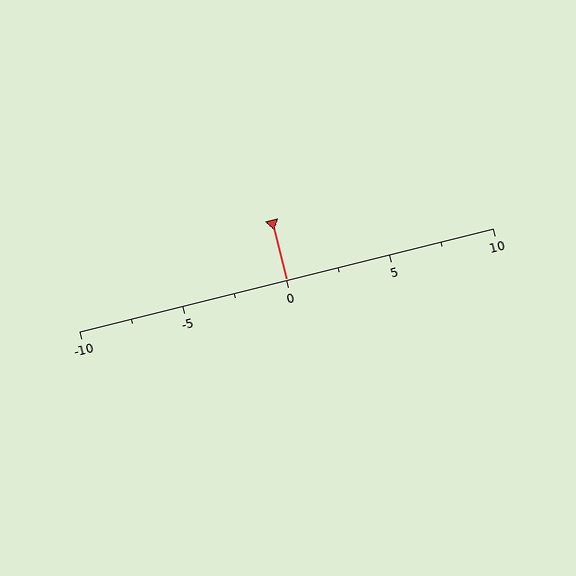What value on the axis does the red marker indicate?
The marker indicates approximately 0.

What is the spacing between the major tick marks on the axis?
The major ticks are spaced 5 apart.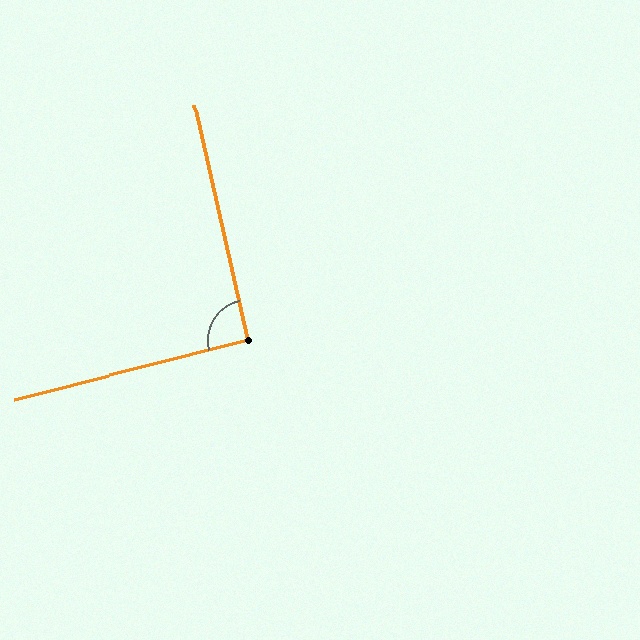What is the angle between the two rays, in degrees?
Approximately 91 degrees.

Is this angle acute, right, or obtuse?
It is approximately a right angle.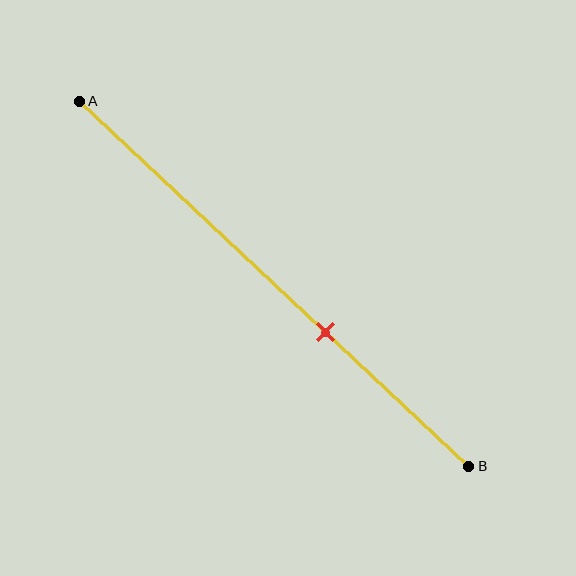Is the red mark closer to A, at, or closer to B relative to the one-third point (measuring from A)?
The red mark is closer to point B than the one-third point of segment AB.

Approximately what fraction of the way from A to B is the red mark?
The red mark is approximately 65% of the way from A to B.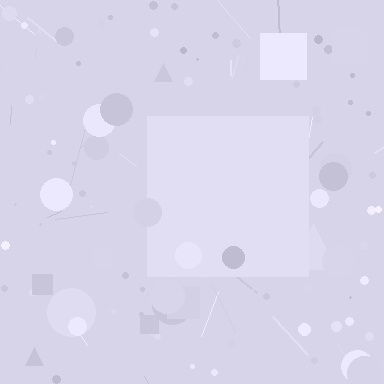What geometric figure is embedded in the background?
A square is embedded in the background.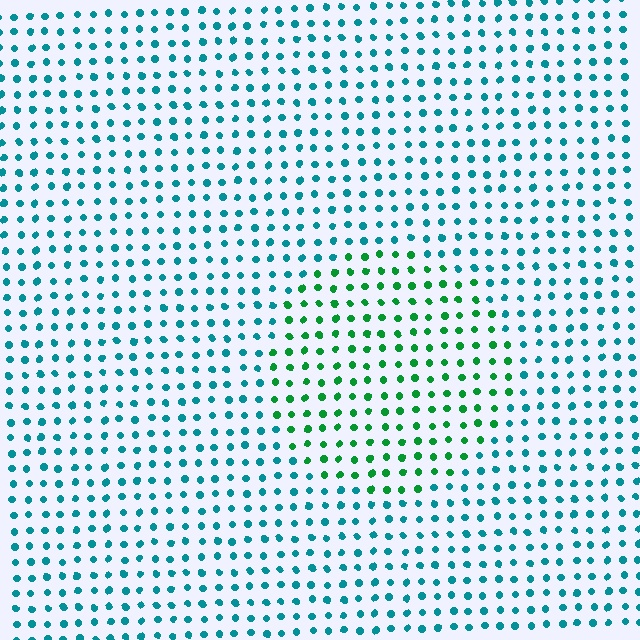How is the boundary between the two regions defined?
The boundary is defined purely by a slight shift in hue (about 46 degrees). Spacing, size, and orientation are identical on both sides.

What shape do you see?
I see a circle.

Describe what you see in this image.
The image is filled with small teal elements in a uniform arrangement. A circle-shaped region is visible where the elements are tinted to a slightly different hue, forming a subtle color boundary.